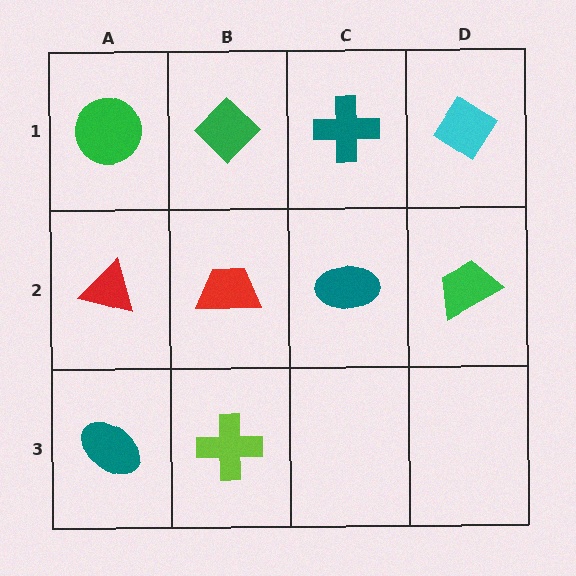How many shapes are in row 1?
4 shapes.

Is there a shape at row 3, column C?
No, that cell is empty.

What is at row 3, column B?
A lime cross.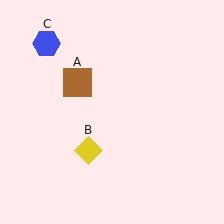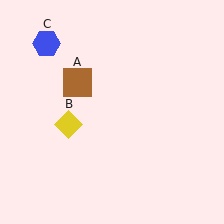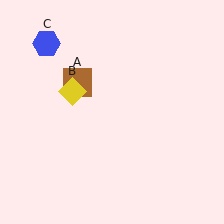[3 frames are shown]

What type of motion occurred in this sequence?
The yellow diamond (object B) rotated clockwise around the center of the scene.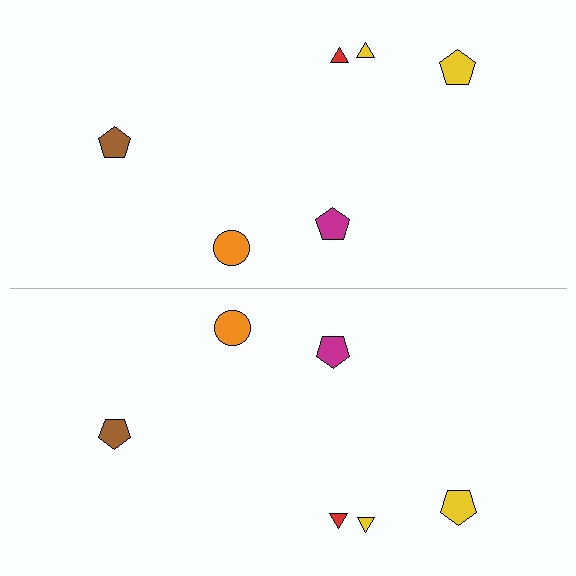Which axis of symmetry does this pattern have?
The pattern has a horizontal axis of symmetry running through the center of the image.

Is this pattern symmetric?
Yes, this pattern has bilateral (reflection) symmetry.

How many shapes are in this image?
There are 12 shapes in this image.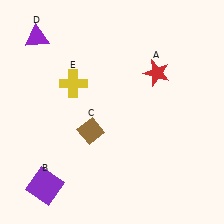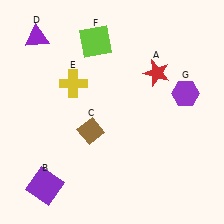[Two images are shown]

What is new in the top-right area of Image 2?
A purple hexagon (G) was added in the top-right area of Image 2.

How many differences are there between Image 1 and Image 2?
There are 2 differences between the two images.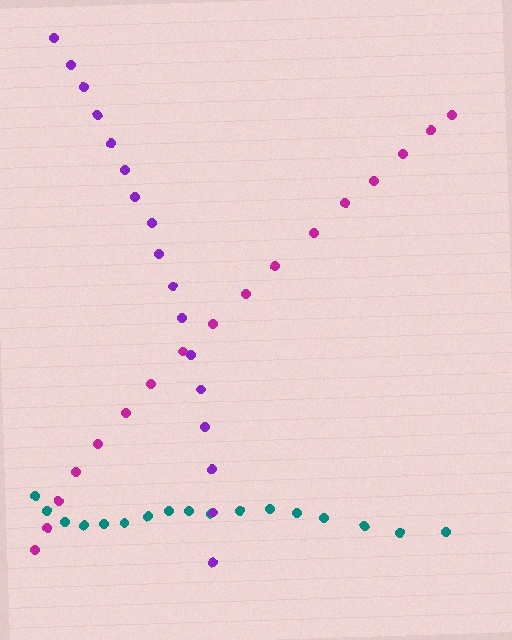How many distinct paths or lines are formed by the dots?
There are 3 distinct paths.